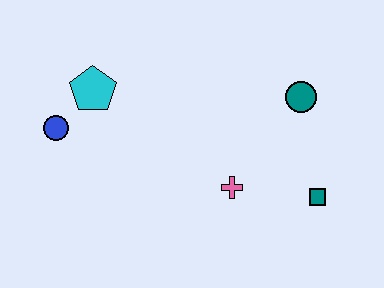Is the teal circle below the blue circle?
No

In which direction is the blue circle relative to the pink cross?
The blue circle is to the left of the pink cross.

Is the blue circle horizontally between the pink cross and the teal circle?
No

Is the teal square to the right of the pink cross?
Yes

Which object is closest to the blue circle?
The cyan pentagon is closest to the blue circle.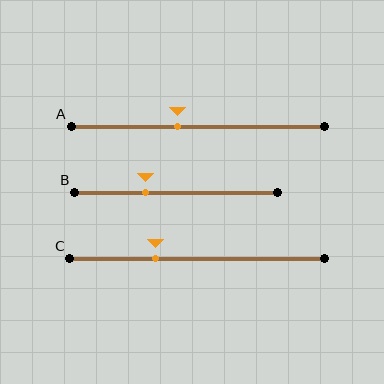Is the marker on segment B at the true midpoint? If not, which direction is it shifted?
No, the marker on segment B is shifted to the left by about 15% of the segment length.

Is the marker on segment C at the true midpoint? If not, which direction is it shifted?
No, the marker on segment C is shifted to the left by about 16% of the segment length.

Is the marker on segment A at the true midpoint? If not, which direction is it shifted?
No, the marker on segment A is shifted to the left by about 8% of the segment length.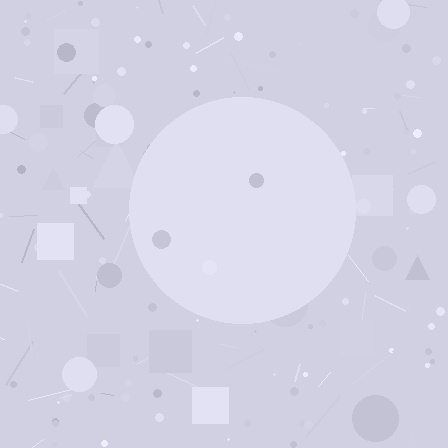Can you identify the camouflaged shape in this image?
The camouflaged shape is a circle.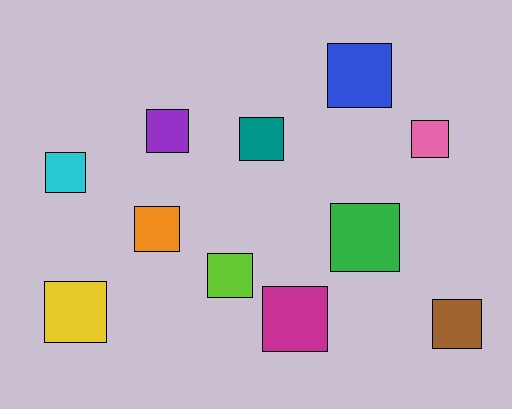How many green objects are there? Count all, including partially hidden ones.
There is 1 green object.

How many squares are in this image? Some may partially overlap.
There are 11 squares.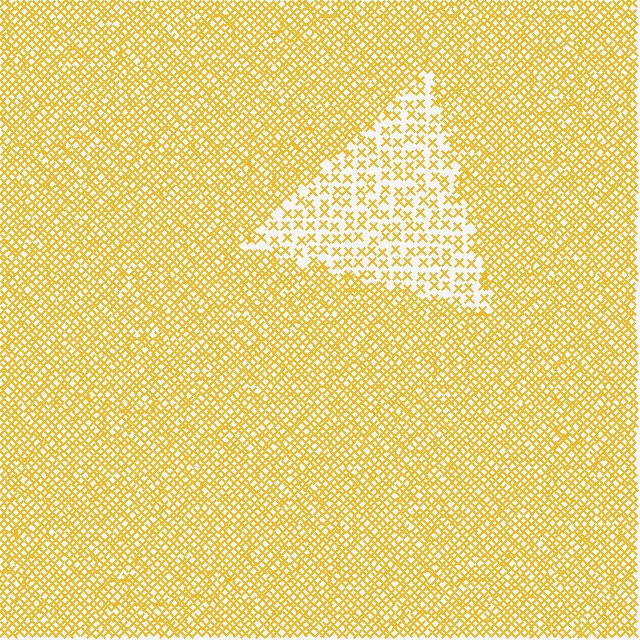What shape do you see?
I see a triangle.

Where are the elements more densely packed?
The elements are more densely packed outside the triangle boundary.